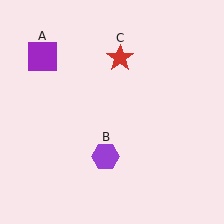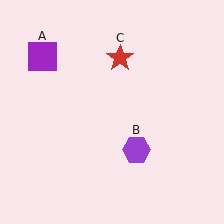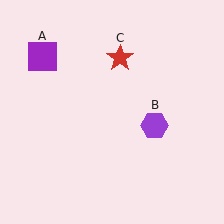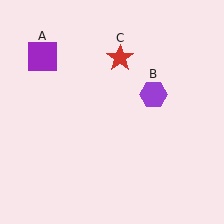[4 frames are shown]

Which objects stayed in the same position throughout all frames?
Purple square (object A) and red star (object C) remained stationary.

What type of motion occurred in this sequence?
The purple hexagon (object B) rotated counterclockwise around the center of the scene.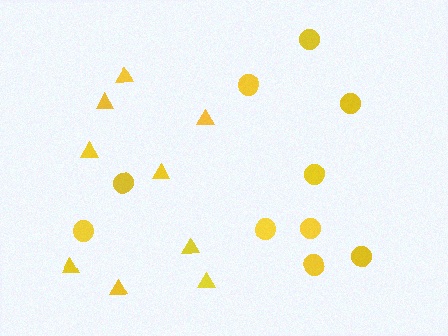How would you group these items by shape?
There are 2 groups: one group of triangles (9) and one group of circles (10).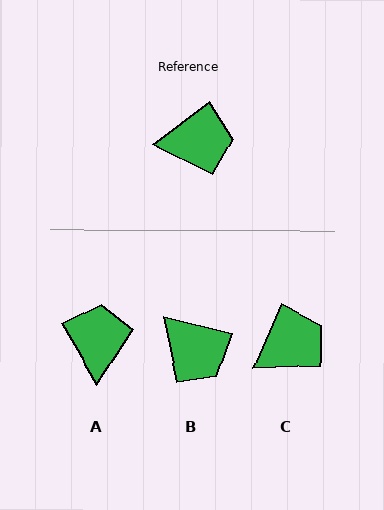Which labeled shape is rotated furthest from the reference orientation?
A, about 83 degrees away.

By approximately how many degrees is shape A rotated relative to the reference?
Approximately 83 degrees counter-clockwise.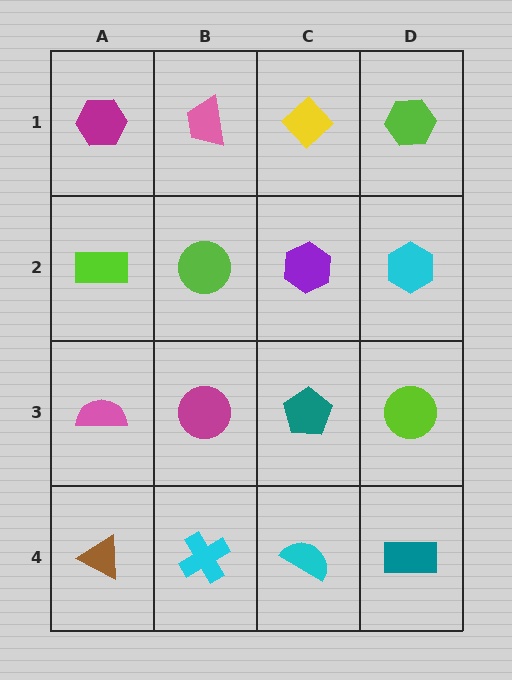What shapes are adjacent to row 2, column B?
A pink trapezoid (row 1, column B), a magenta circle (row 3, column B), a lime rectangle (row 2, column A), a purple hexagon (row 2, column C).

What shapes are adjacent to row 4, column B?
A magenta circle (row 3, column B), a brown triangle (row 4, column A), a cyan semicircle (row 4, column C).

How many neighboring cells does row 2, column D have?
3.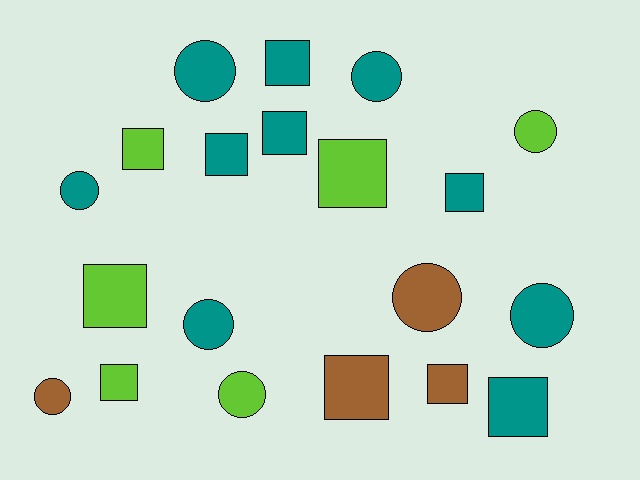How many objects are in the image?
There are 20 objects.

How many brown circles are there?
There are 2 brown circles.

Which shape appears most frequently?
Square, with 11 objects.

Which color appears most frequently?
Teal, with 10 objects.